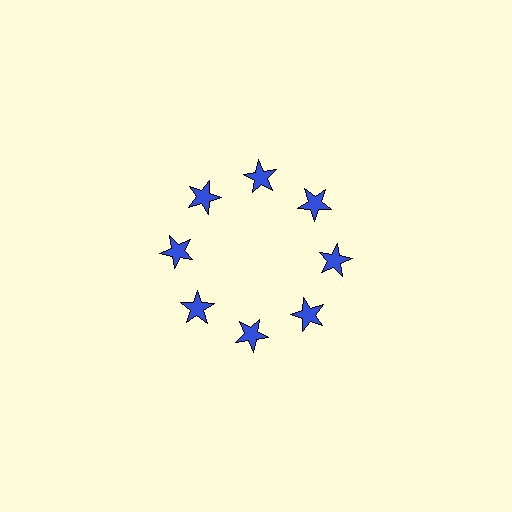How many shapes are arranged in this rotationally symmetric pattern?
There are 8 shapes, arranged in 8 groups of 1.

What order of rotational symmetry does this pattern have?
This pattern has 8-fold rotational symmetry.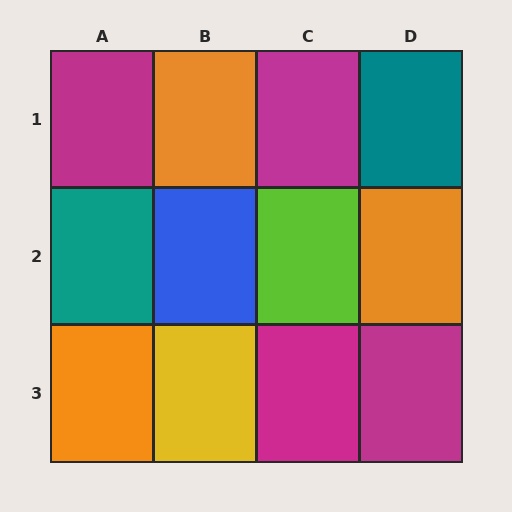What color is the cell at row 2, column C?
Lime.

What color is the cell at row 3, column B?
Yellow.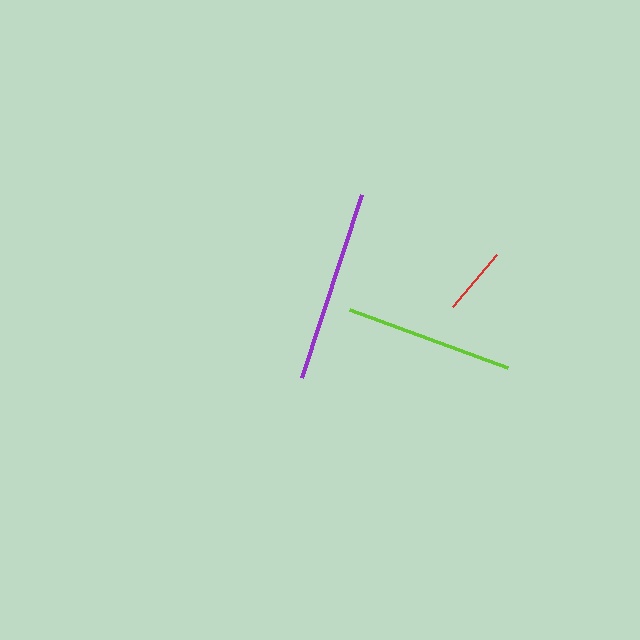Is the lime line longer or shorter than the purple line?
The purple line is longer than the lime line.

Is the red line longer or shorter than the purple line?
The purple line is longer than the red line.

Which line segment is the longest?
The purple line is the longest at approximately 192 pixels.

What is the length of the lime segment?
The lime segment is approximately 168 pixels long.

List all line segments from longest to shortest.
From longest to shortest: purple, lime, red.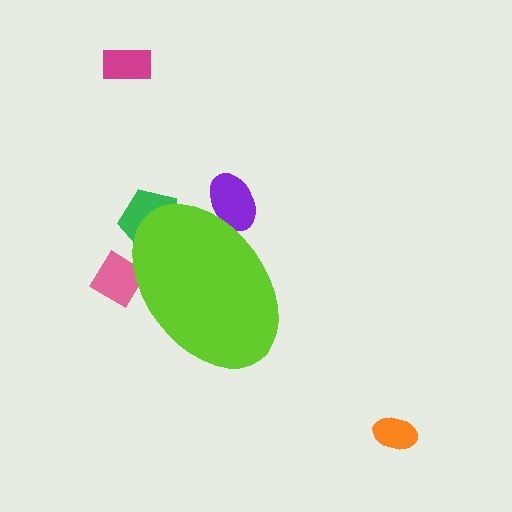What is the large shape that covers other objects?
A lime ellipse.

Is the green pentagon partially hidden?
Yes, the green pentagon is partially hidden behind the lime ellipse.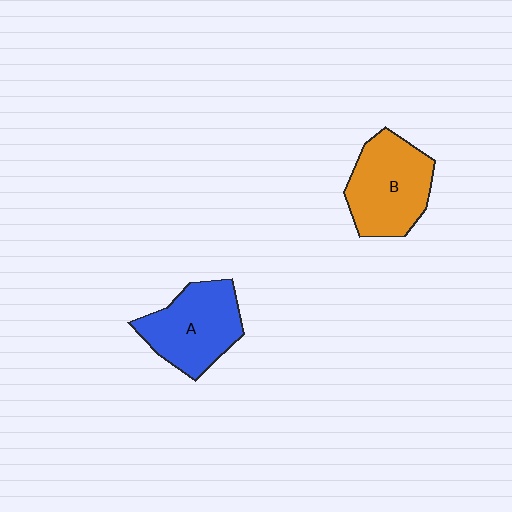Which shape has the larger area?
Shape B (orange).